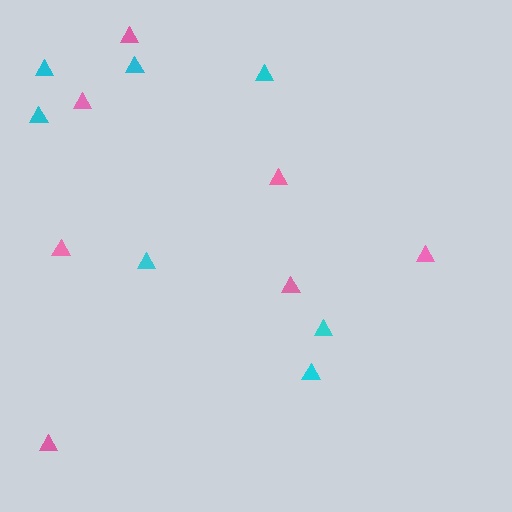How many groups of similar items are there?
There are 2 groups: one group of cyan triangles (7) and one group of pink triangles (7).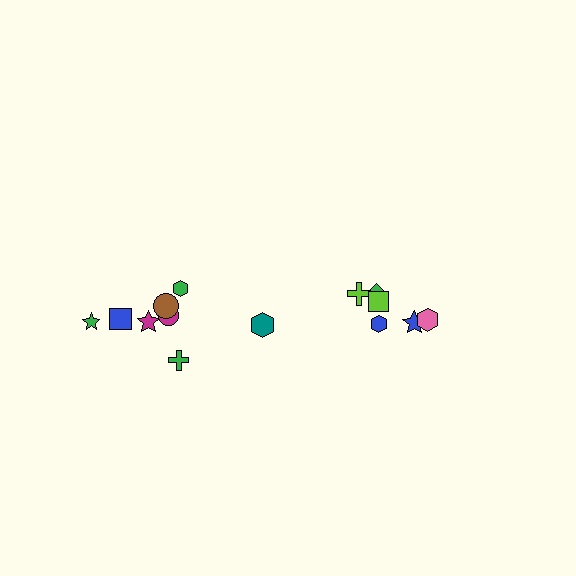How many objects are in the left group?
There are 8 objects.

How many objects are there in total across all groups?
There are 14 objects.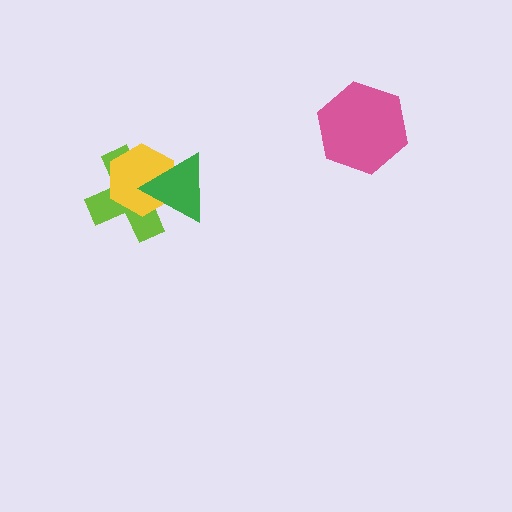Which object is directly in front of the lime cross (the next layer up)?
The yellow hexagon is directly in front of the lime cross.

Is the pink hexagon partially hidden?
No, no other shape covers it.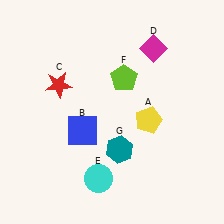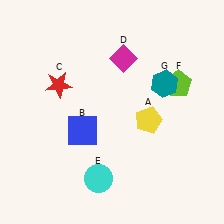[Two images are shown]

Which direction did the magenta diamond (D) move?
The magenta diamond (D) moved left.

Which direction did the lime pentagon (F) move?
The lime pentagon (F) moved right.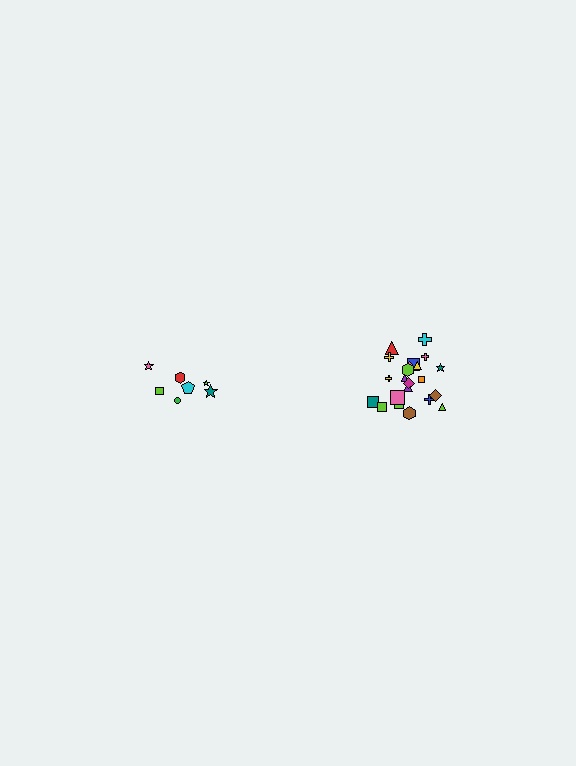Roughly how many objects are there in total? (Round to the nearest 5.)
Roughly 30 objects in total.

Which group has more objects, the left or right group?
The right group.